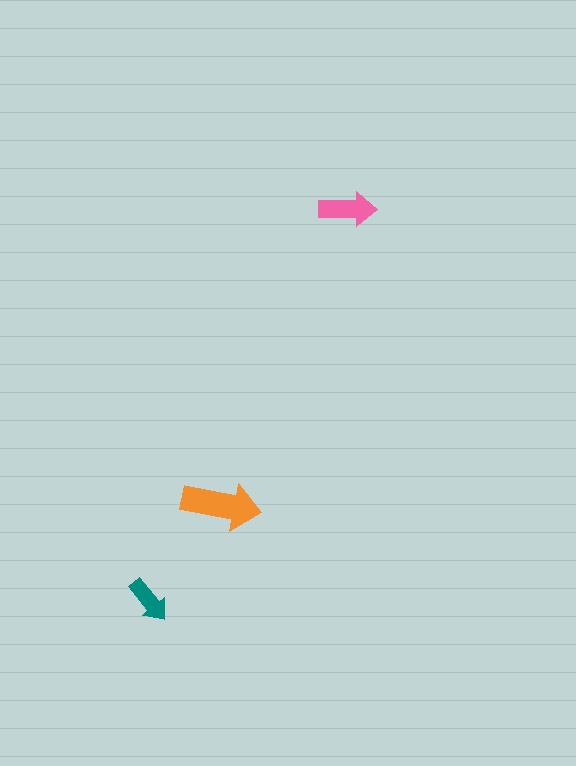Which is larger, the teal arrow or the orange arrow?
The orange one.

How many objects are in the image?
There are 3 objects in the image.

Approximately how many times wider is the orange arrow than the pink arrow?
About 1.5 times wider.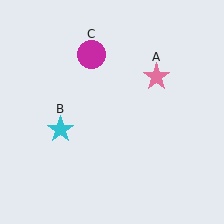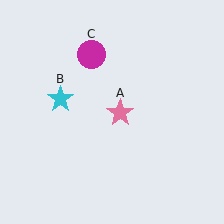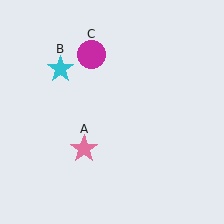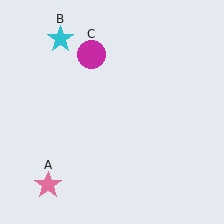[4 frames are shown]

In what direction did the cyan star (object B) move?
The cyan star (object B) moved up.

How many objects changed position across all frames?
2 objects changed position: pink star (object A), cyan star (object B).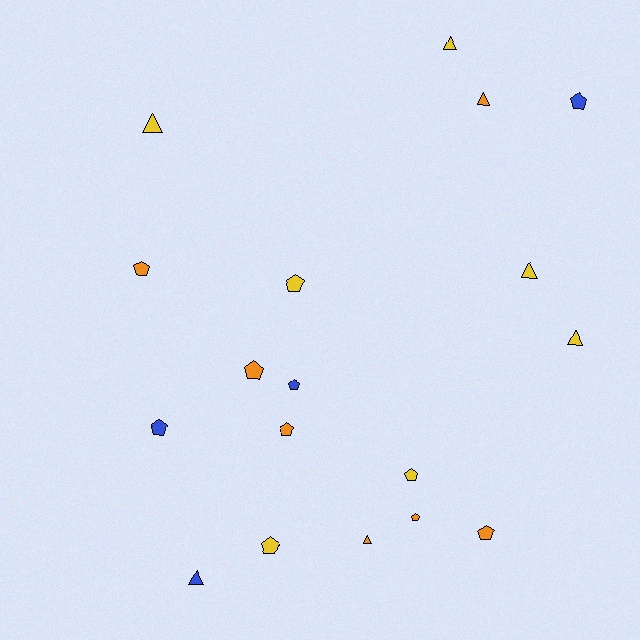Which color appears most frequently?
Yellow, with 7 objects.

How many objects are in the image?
There are 18 objects.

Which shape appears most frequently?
Pentagon, with 11 objects.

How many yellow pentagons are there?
There are 3 yellow pentagons.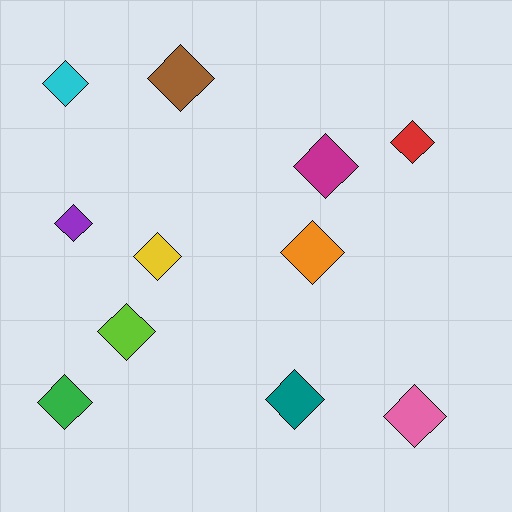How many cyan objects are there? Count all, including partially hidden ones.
There is 1 cyan object.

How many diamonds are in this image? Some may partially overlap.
There are 11 diamonds.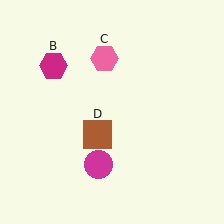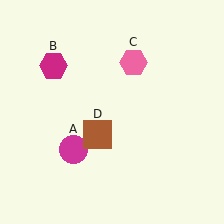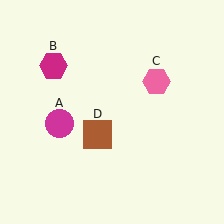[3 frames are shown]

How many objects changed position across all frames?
2 objects changed position: magenta circle (object A), pink hexagon (object C).